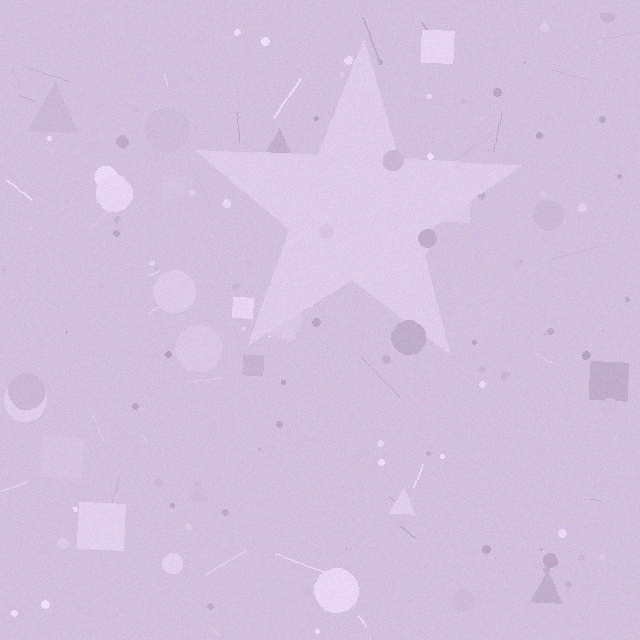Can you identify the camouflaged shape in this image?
The camouflaged shape is a star.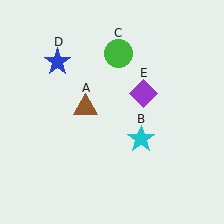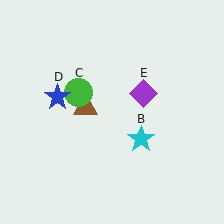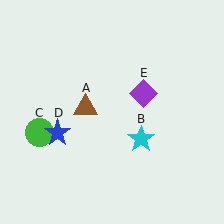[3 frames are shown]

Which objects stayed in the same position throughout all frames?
Brown triangle (object A) and cyan star (object B) and purple diamond (object E) remained stationary.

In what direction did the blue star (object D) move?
The blue star (object D) moved down.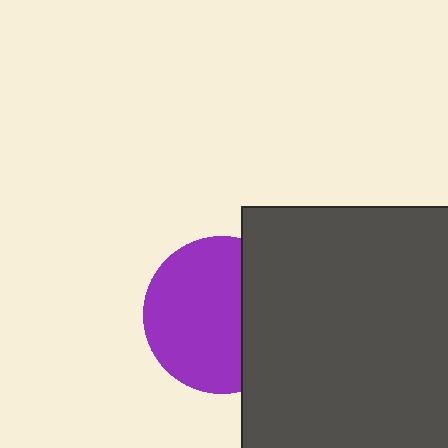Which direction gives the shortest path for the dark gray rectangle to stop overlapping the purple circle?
Moving right gives the shortest separation.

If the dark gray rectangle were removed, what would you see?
You would see the complete purple circle.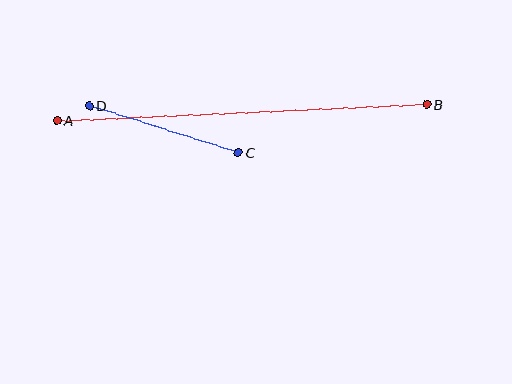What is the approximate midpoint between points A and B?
The midpoint is at approximately (242, 112) pixels.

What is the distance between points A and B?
The distance is approximately 371 pixels.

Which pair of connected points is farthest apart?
Points A and B are farthest apart.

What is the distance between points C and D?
The distance is approximately 156 pixels.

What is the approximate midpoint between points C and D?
The midpoint is at approximately (164, 129) pixels.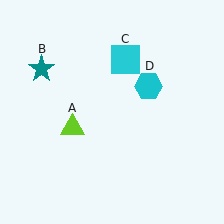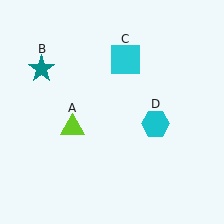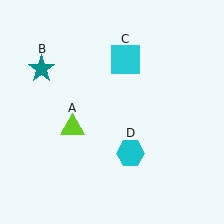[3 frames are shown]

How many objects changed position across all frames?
1 object changed position: cyan hexagon (object D).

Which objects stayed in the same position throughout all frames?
Lime triangle (object A) and teal star (object B) and cyan square (object C) remained stationary.